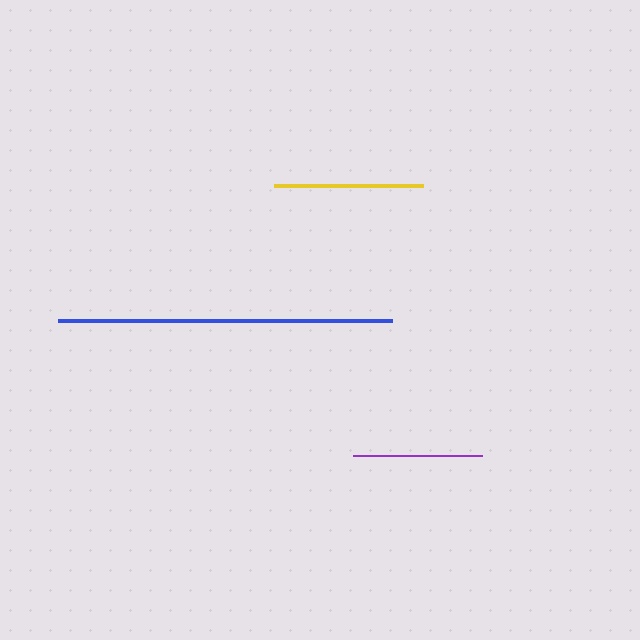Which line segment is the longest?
The blue line is the longest at approximately 334 pixels.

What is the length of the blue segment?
The blue segment is approximately 334 pixels long.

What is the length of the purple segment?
The purple segment is approximately 128 pixels long.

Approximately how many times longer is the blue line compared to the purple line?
The blue line is approximately 2.6 times the length of the purple line.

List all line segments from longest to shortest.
From longest to shortest: blue, yellow, purple.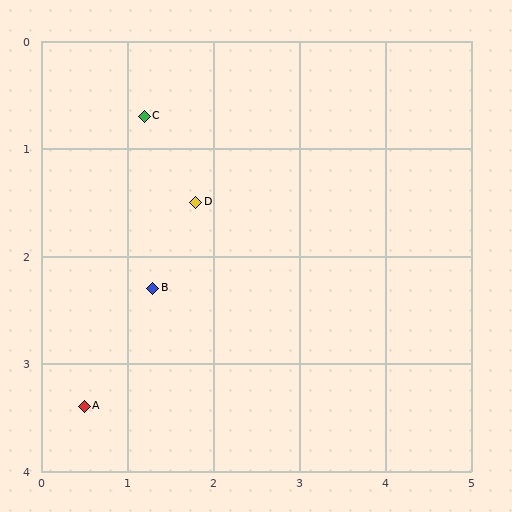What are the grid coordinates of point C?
Point C is at approximately (1.2, 0.7).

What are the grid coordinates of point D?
Point D is at approximately (1.8, 1.5).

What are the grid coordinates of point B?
Point B is at approximately (1.3, 2.3).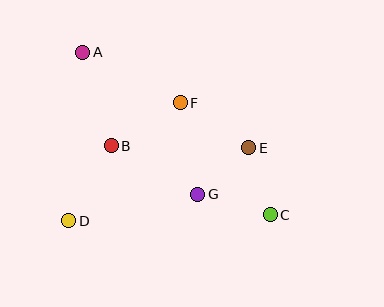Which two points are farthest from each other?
Points A and C are farthest from each other.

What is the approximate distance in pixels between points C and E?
The distance between C and E is approximately 71 pixels.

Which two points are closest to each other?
Points E and G are closest to each other.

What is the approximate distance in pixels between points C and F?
The distance between C and F is approximately 144 pixels.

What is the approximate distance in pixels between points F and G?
The distance between F and G is approximately 93 pixels.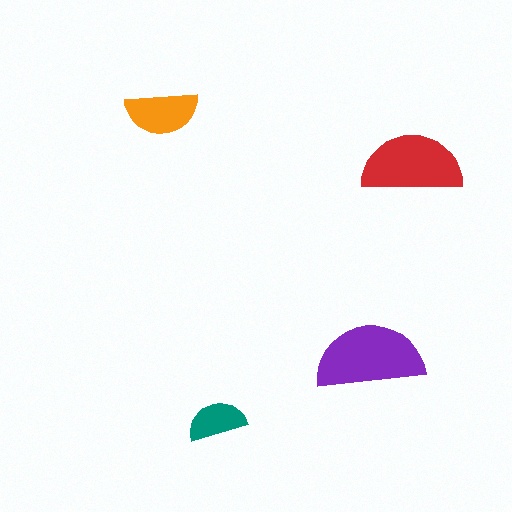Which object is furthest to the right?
The red semicircle is rightmost.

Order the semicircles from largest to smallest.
the purple one, the red one, the orange one, the teal one.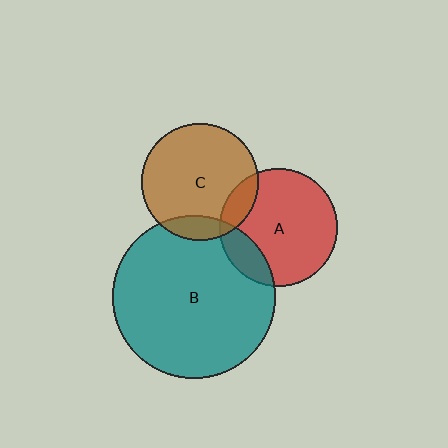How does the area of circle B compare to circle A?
Approximately 1.9 times.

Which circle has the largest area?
Circle B (teal).